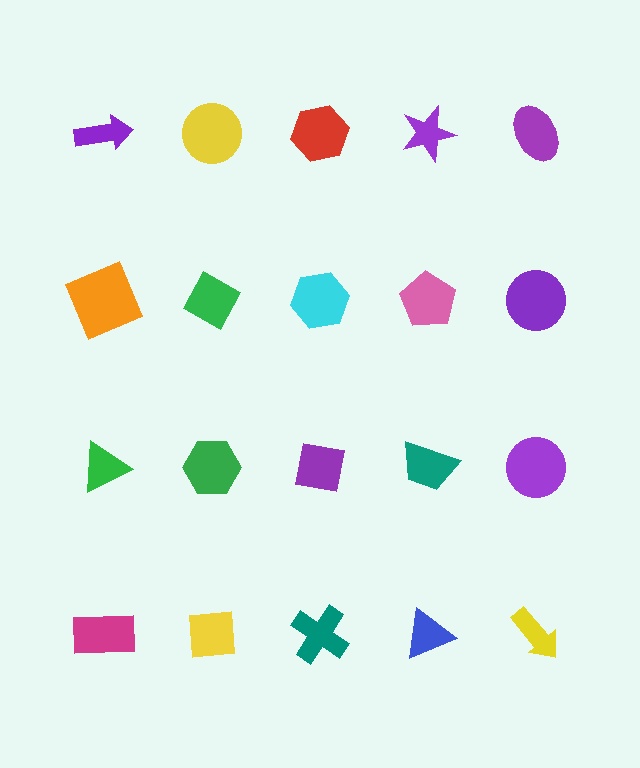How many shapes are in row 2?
5 shapes.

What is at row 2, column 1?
An orange square.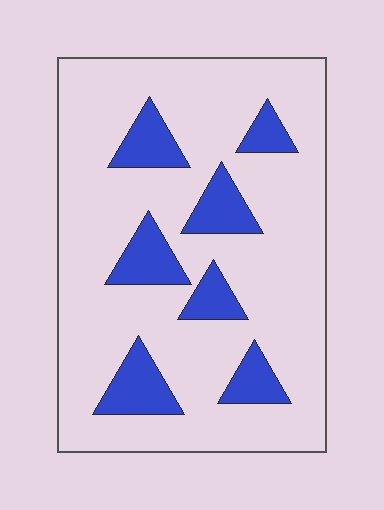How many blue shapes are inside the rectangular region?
7.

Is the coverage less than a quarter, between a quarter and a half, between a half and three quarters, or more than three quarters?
Less than a quarter.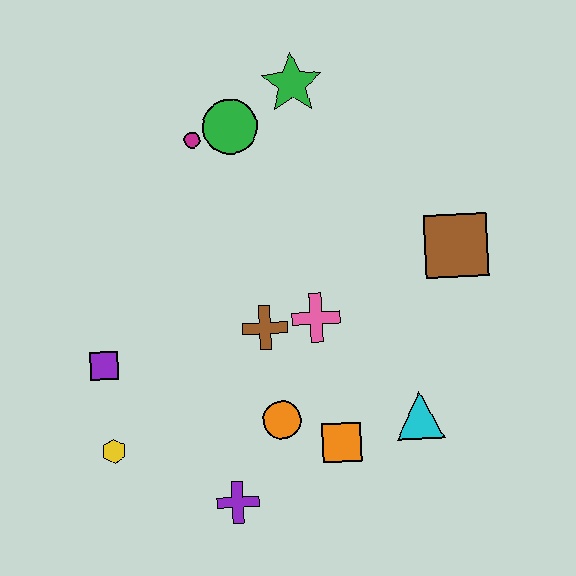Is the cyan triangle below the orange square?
No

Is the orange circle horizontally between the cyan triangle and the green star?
No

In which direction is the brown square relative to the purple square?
The brown square is to the right of the purple square.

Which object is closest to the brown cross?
The pink cross is closest to the brown cross.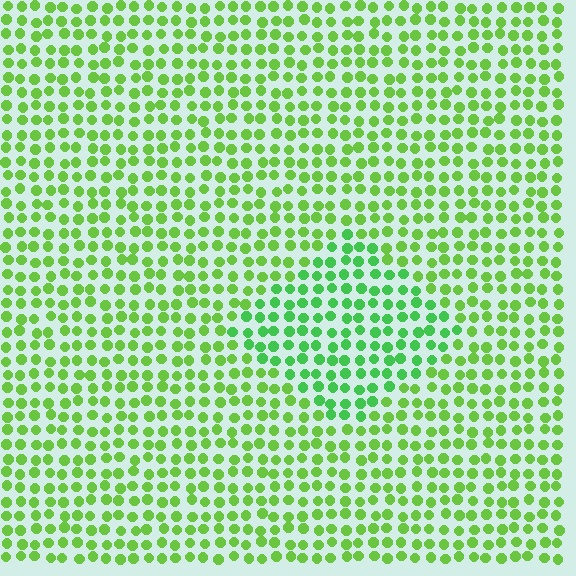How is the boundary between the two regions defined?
The boundary is defined purely by a slight shift in hue (about 26 degrees). Spacing, size, and orientation are identical on both sides.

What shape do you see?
I see a diamond.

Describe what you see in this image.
The image is filled with small lime elements in a uniform arrangement. A diamond-shaped region is visible where the elements are tinted to a slightly different hue, forming a subtle color boundary.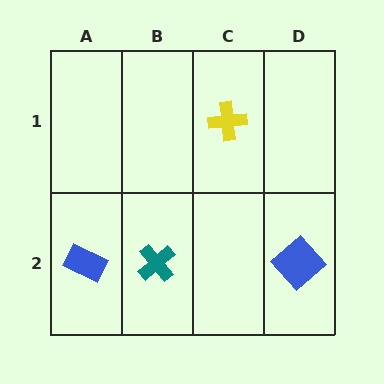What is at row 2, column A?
A blue rectangle.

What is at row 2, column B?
A teal cross.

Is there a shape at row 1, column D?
No, that cell is empty.